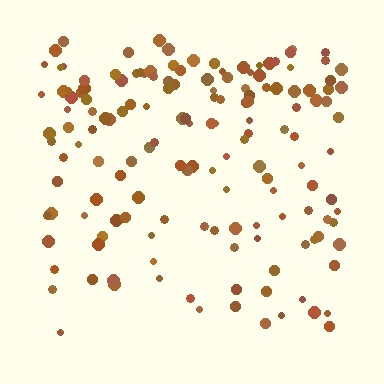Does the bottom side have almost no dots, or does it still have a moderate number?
Still a moderate number, just noticeably fewer than the top.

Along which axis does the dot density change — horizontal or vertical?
Vertical.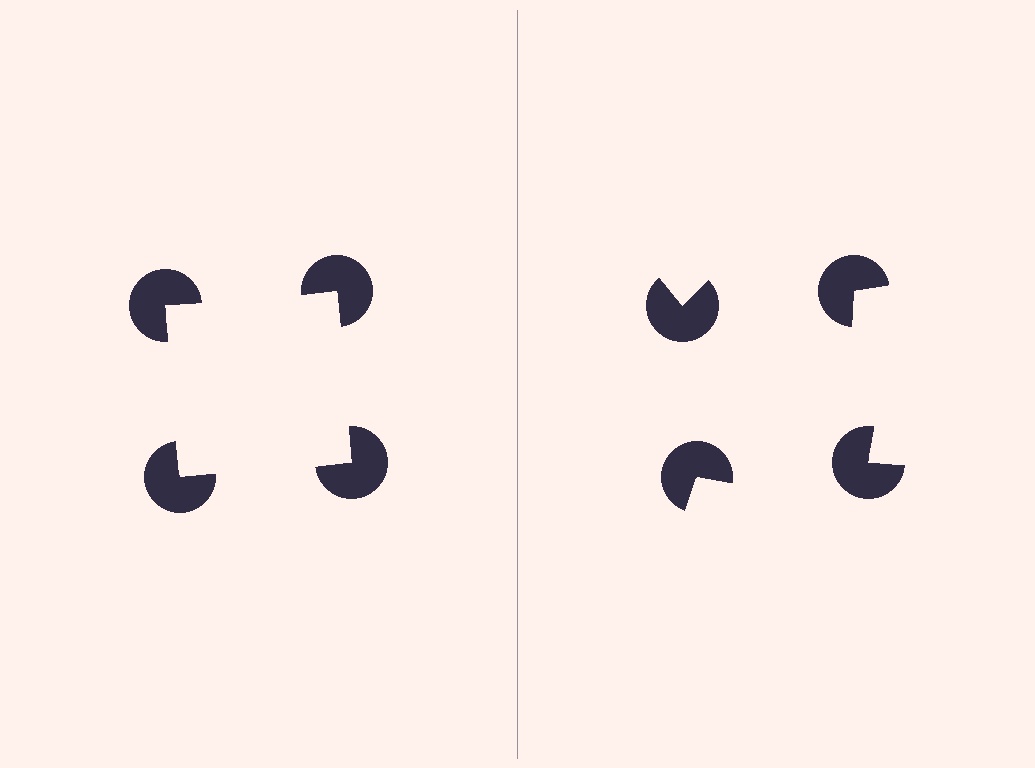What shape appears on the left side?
An illusory square.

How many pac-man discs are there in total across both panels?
8 — 4 on each side.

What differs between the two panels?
The pac-man discs are positioned identically on both sides; only the wedge orientations differ. On the left they align to a square; on the right they are misaligned.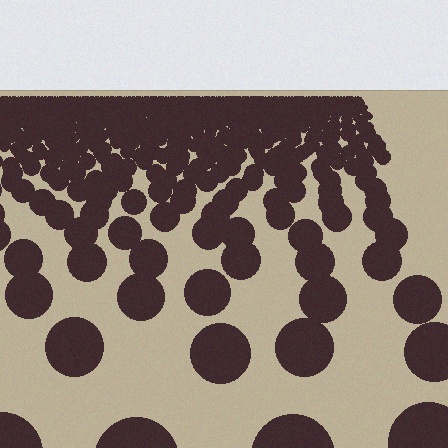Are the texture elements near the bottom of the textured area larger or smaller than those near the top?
Larger. Near the bottom, elements are closer to the viewer and appear at a bigger on-screen size.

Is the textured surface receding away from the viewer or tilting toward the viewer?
The surface is receding away from the viewer. Texture elements get smaller and denser toward the top.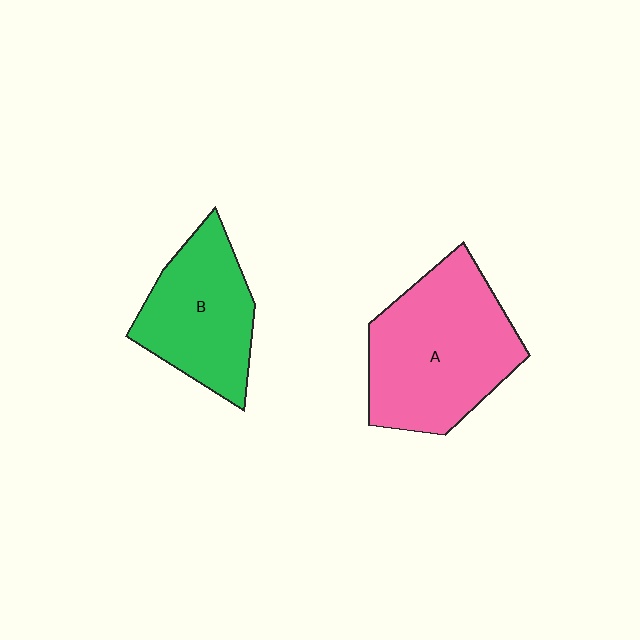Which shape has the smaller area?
Shape B (green).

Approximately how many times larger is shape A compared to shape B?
Approximately 1.4 times.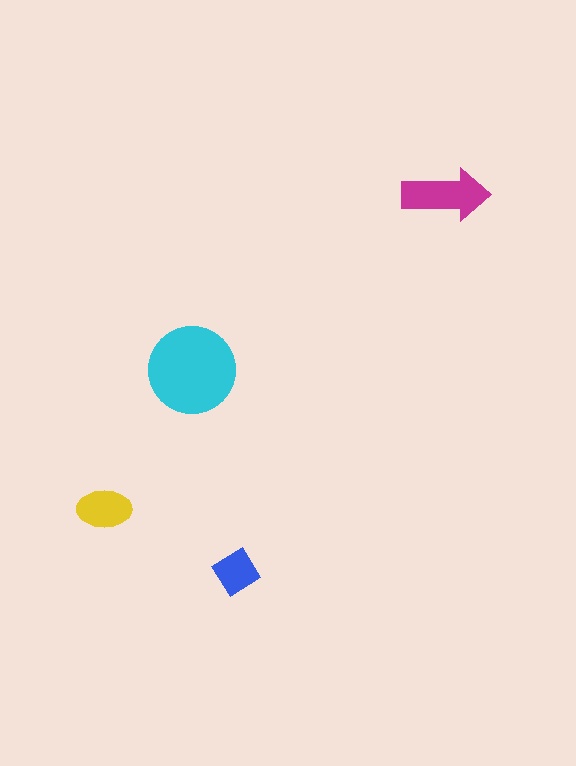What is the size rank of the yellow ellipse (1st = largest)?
3rd.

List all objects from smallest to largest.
The blue diamond, the yellow ellipse, the magenta arrow, the cyan circle.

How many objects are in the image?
There are 4 objects in the image.